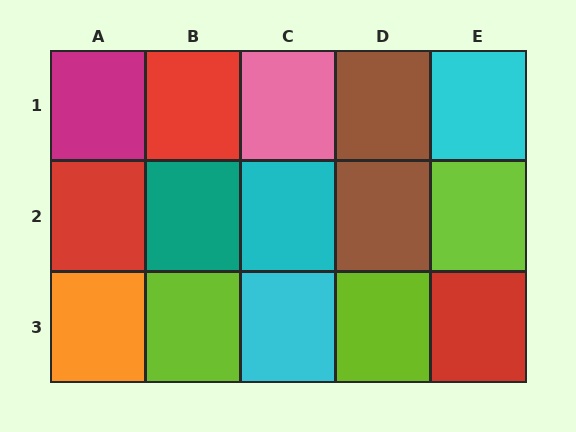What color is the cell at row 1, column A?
Magenta.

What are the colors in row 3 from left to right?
Orange, lime, cyan, lime, red.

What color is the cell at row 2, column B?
Teal.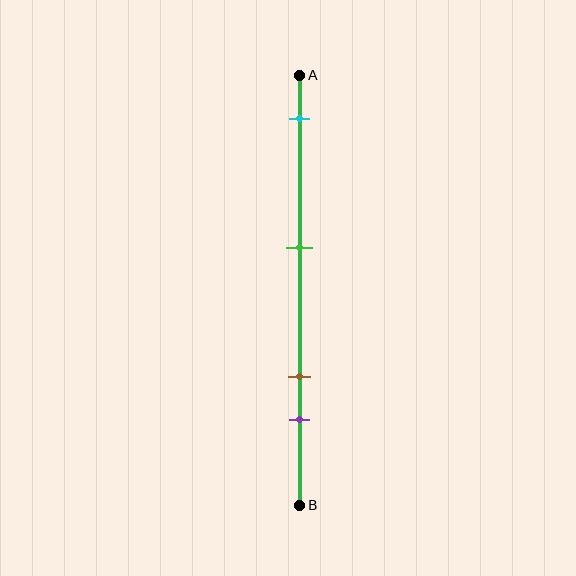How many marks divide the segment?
There are 4 marks dividing the segment.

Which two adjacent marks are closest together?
The brown and purple marks are the closest adjacent pair.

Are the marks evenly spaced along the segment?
No, the marks are not evenly spaced.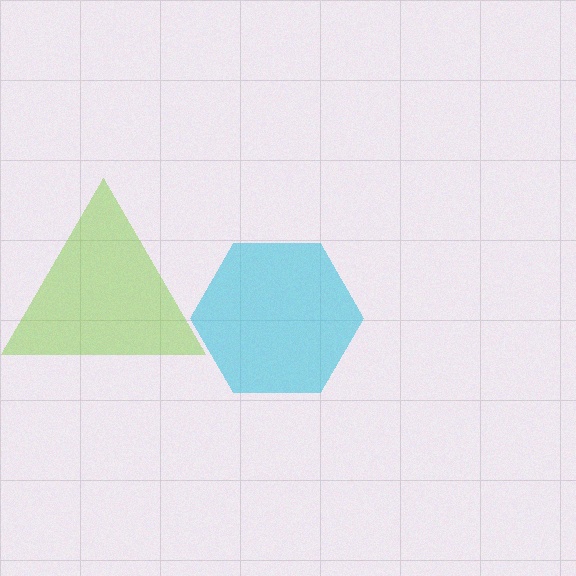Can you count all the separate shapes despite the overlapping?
Yes, there are 2 separate shapes.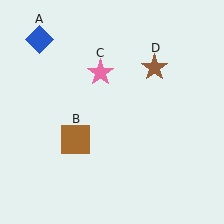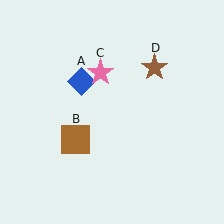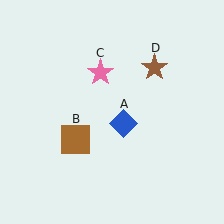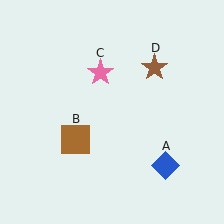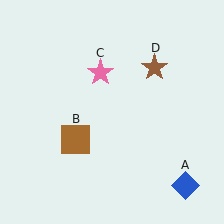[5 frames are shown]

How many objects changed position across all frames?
1 object changed position: blue diamond (object A).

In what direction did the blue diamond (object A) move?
The blue diamond (object A) moved down and to the right.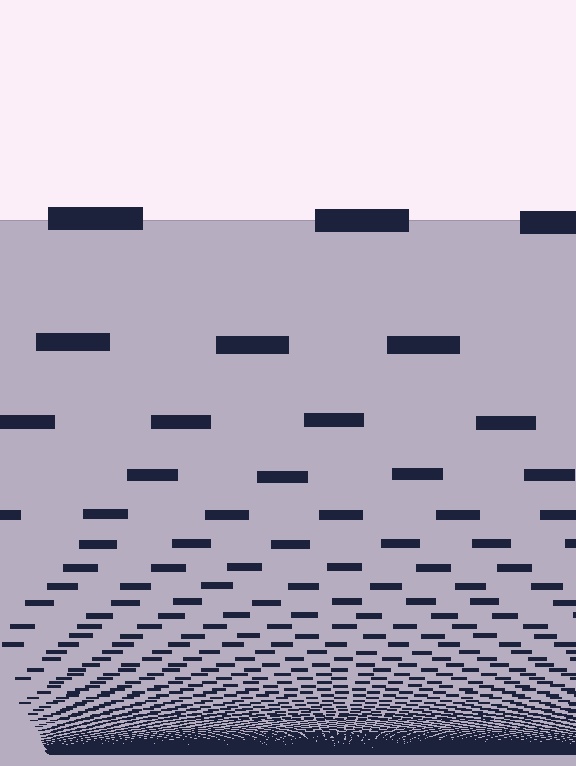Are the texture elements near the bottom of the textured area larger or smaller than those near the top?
Smaller. The gradient is inverted — elements near the bottom are smaller and denser.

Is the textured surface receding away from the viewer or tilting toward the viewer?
The surface appears to tilt toward the viewer. Texture elements get larger and sparser toward the top.